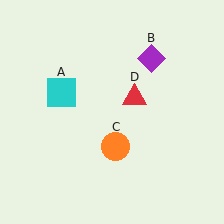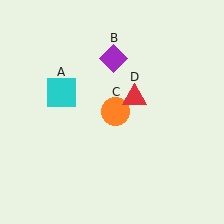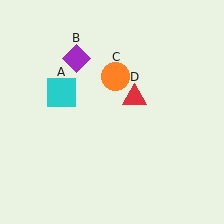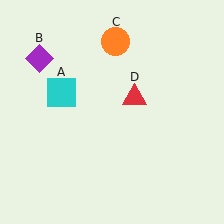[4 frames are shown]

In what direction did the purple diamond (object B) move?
The purple diamond (object B) moved left.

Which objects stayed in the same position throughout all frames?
Cyan square (object A) and red triangle (object D) remained stationary.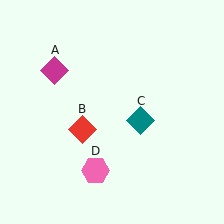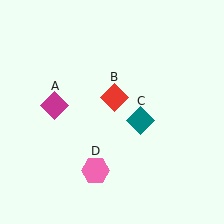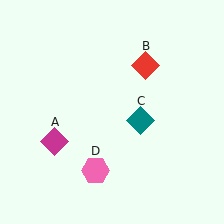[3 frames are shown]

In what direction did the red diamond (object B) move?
The red diamond (object B) moved up and to the right.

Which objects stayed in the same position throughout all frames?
Teal diamond (object C) and pink hexagon (object D) remained stationary.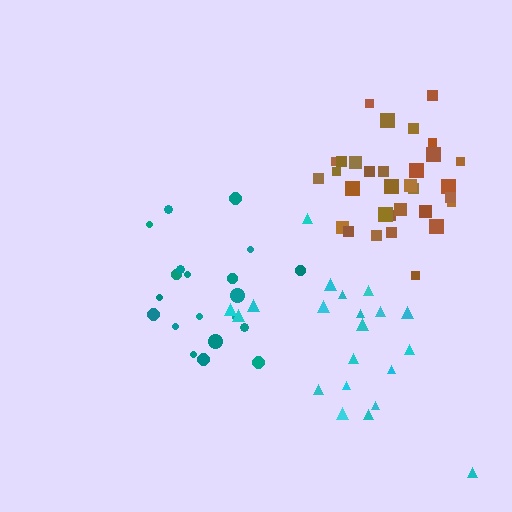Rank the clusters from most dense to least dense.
brown, teal, cyan.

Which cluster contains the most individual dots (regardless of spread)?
Brown (32).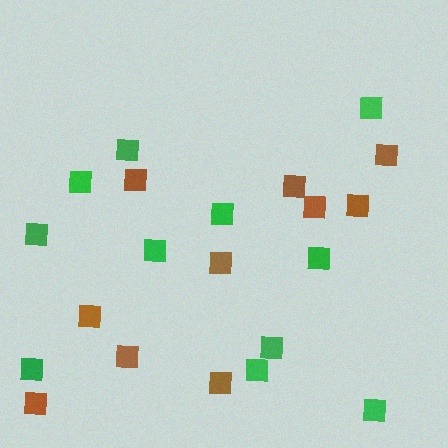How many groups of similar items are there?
There are 2 groups: one group of green squares (11) and one group of brown squares (10).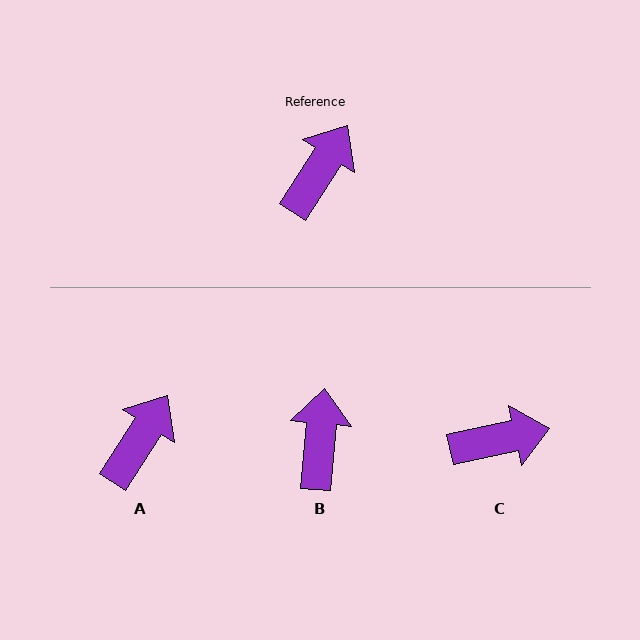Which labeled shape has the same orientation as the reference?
A.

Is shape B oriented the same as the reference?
No, it is off by about 27 degrees.